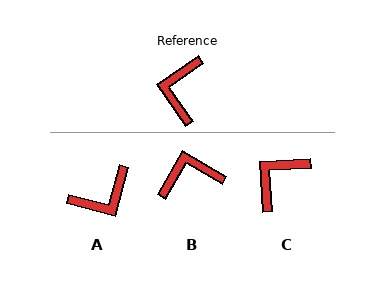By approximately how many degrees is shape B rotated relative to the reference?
Approximately 65 degrees clockwise.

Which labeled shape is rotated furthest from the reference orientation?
A, about 130 degrees away.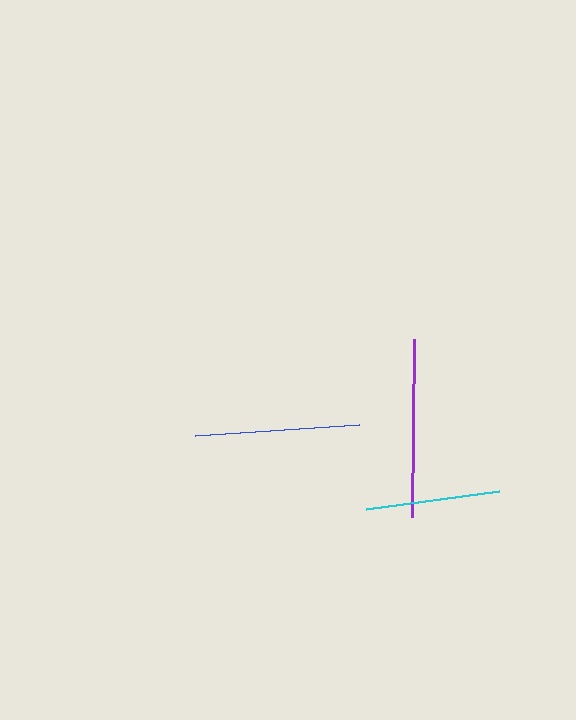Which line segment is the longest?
The purple line is the longest at approximately 178 pixels.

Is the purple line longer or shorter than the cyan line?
The purple line is longer than the cyan line.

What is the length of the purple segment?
The purple segment is approximately 178 pixels long.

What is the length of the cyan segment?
The cyan segment is approximately 135 pixels long.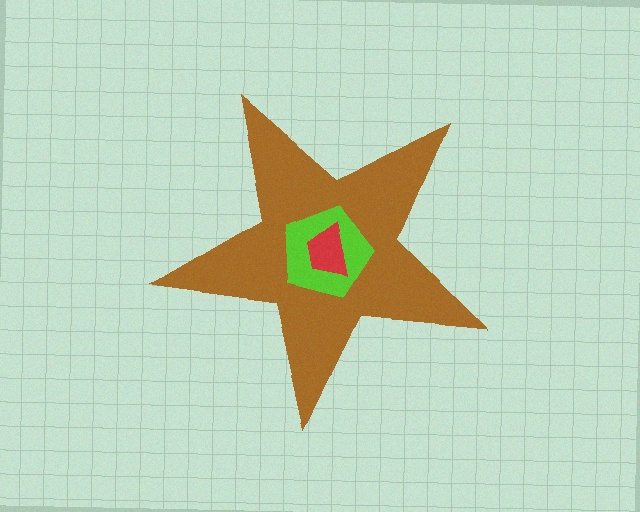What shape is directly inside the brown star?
The lime pentagon.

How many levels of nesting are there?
3.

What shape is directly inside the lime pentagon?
The red trapezoid.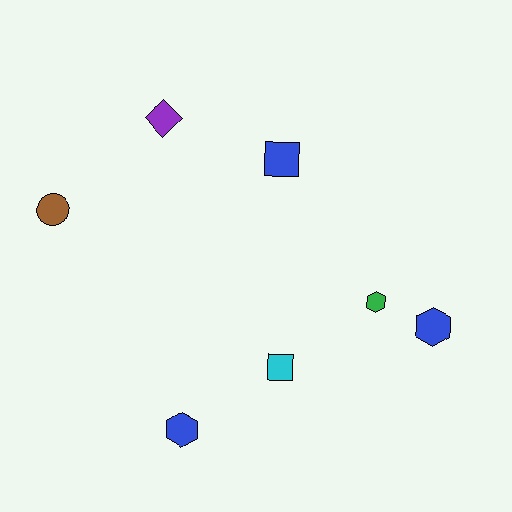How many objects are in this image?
There are 7 objects.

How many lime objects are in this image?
There are no lime objects.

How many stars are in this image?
There are no stars.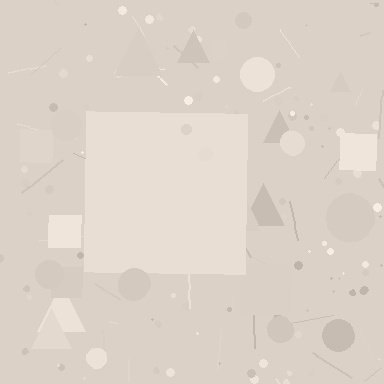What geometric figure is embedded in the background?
A square is embedded in the background.